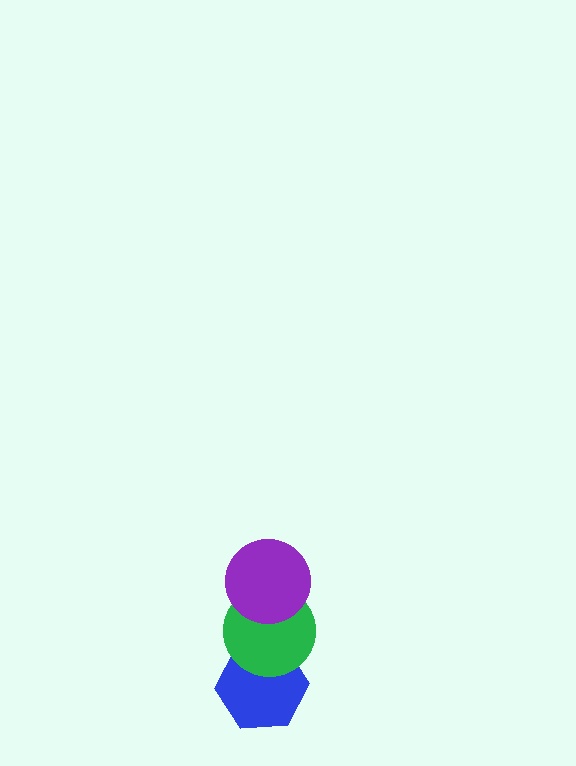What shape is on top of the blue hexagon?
The green circle is on top of the blue hexagon.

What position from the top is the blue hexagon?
The blue hexagon is 3rd from the top.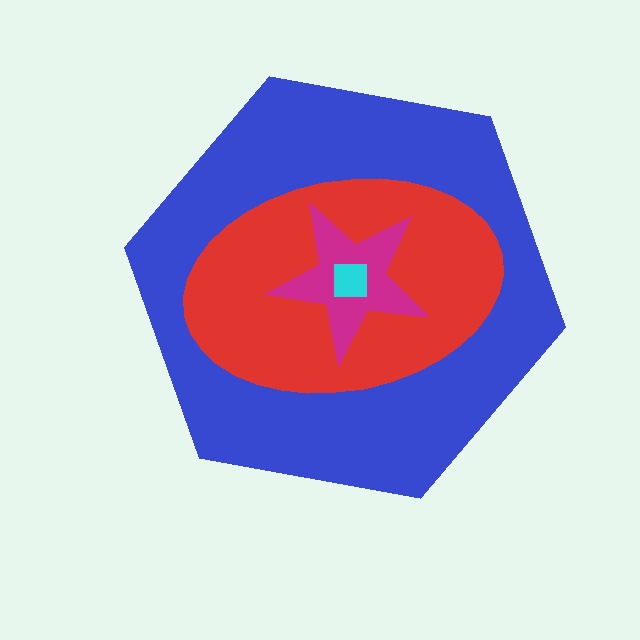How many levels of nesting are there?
4.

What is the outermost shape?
The blue hexagon.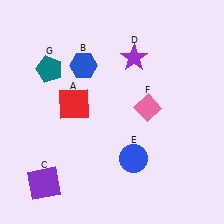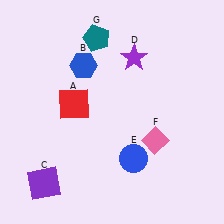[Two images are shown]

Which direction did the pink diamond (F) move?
The pink diamond (F) moved down.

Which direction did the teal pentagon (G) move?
The teal pentagon (G) moved right.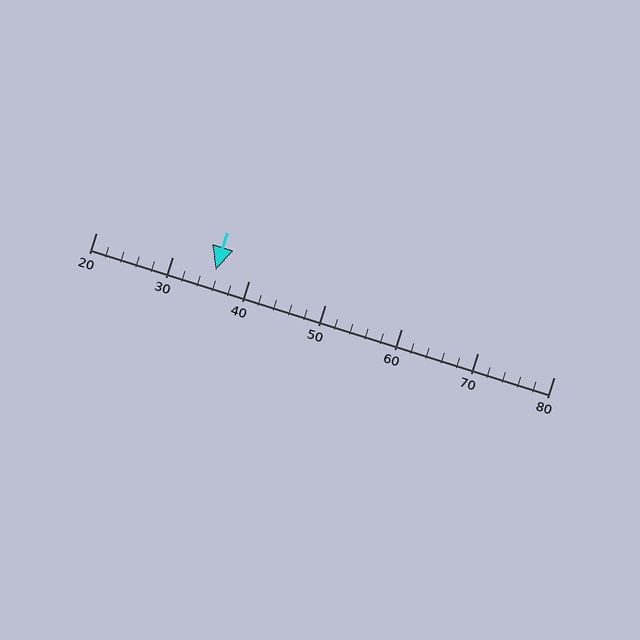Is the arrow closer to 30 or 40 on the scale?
The arrow is closer to 40.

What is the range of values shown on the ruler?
The ruler shows values from 20 to 80.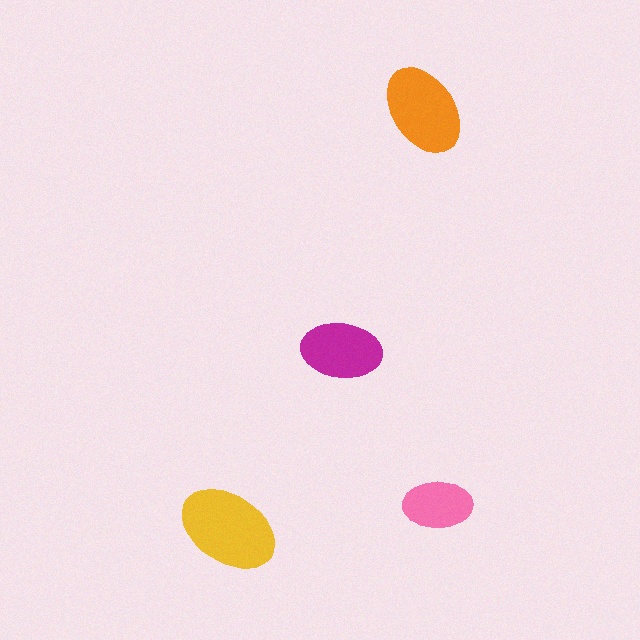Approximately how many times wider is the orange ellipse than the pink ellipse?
About 1.5 times wider.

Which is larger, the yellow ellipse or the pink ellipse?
The yellow one.